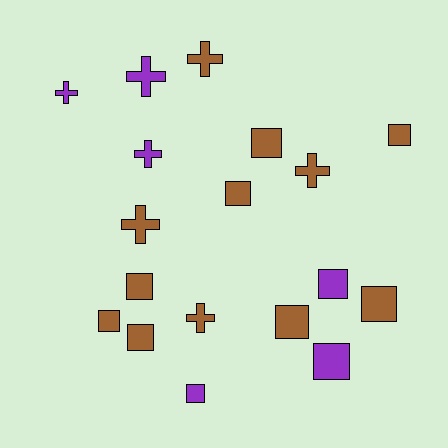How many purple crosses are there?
There are 3 purple crosses.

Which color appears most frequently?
Brown, with 12 objects.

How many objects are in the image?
There are 18 objects.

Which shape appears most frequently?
Square, with 11 objects.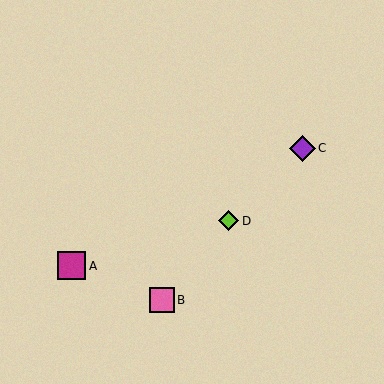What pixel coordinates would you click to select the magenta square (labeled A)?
Click at (72, 266) to select the magenta square A.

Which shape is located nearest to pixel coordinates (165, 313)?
The pink square (labeled B) at (162, 300) is nearest to that location.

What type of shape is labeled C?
Shape C is a purple diamond.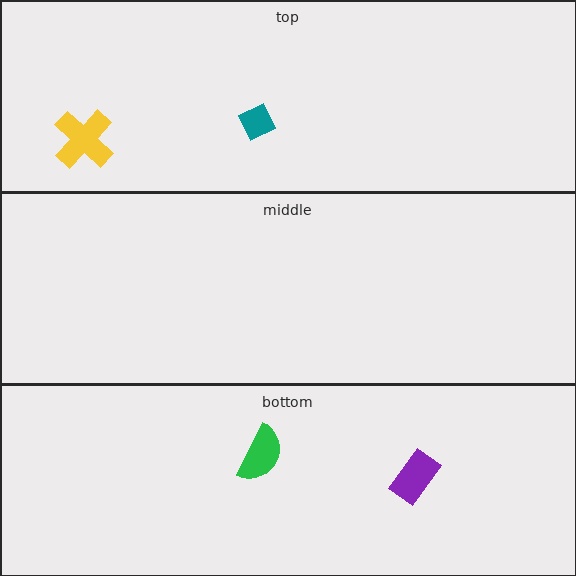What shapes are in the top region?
The yellow cross, the teal diamond.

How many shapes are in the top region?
2.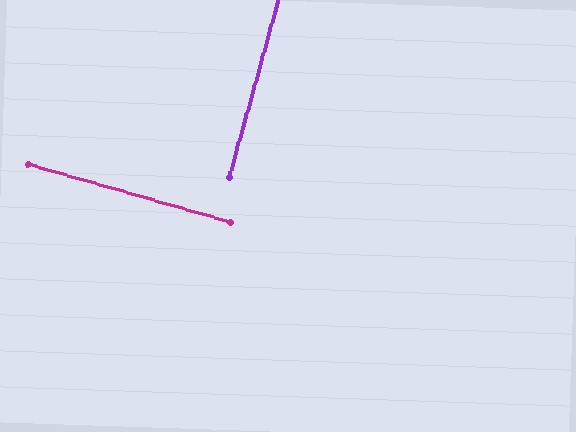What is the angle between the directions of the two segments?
Approximately 89 degrees.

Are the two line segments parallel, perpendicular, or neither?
Perpendicular — they meet at approximately 89°.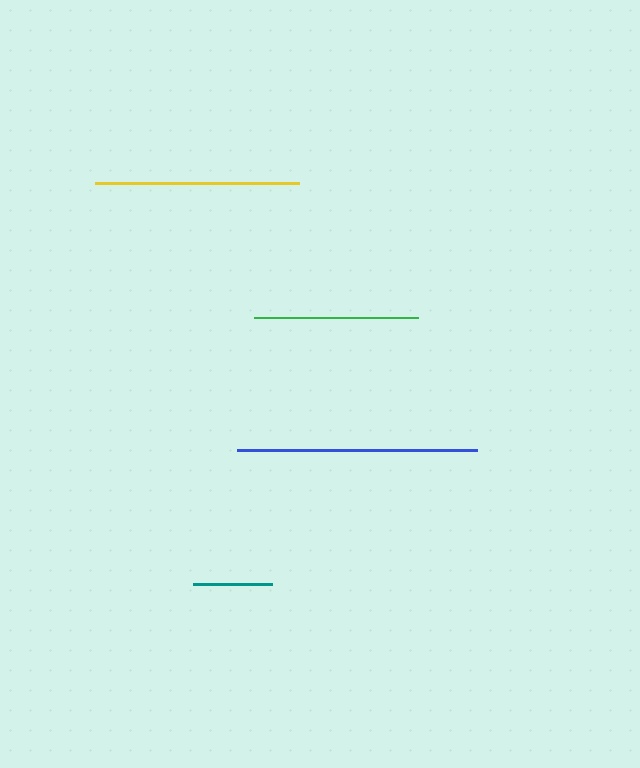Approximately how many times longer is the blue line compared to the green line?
The blue line is approximately 1.5 times the length of the green line.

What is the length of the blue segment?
The blue segment is approximately 240 pixels long.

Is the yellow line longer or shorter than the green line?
The yellow line is longer than the green line.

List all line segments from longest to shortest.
From longest to shortest: blue, yellow, green, teal.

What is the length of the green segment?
The green segment is approximately 164 pixels long.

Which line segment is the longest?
The blue line is the longest at approximately 240 pixels.